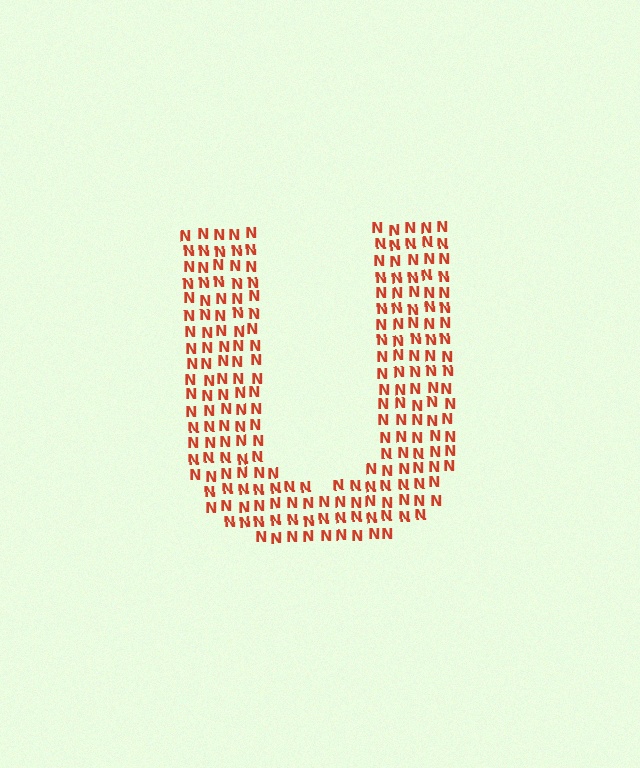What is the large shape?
The large shape is the letter U.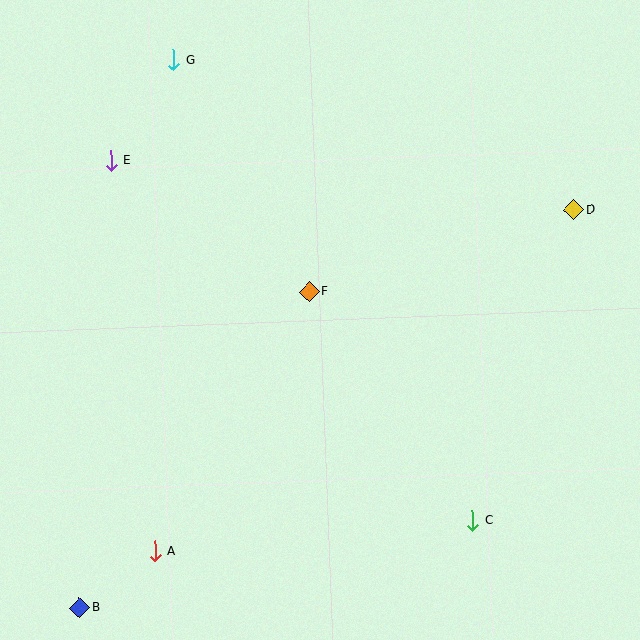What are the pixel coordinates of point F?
Point F is at (309, 292).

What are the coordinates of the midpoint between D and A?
The midpoint between D and A is at (364, 381).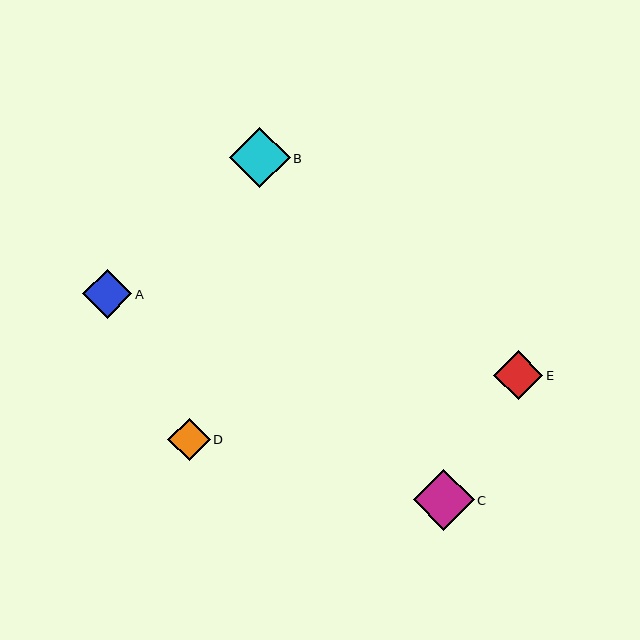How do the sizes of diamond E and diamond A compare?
Diamond E and diamond A are approximately the same size.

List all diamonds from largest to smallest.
From largest to smallest: C, B, E, A, D.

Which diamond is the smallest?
Diamond D is the smallest with a size of approximately 42 pixels.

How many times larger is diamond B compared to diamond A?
Diamond B is approximately 1.2 times the size of diamond A.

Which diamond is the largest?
Diamond C is the largest with a size of approximately 61 pixels.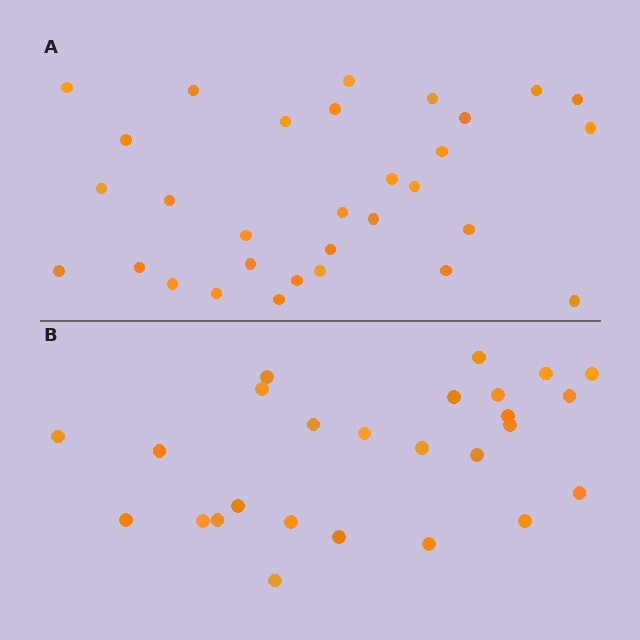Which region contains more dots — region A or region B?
Region A (the top region) has more dots.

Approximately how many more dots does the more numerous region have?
Region A has about 5 more dots than region B.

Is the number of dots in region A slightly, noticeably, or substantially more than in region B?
Region A has only slightly more — the two regions are fairly close. The ratio is roughly 1.2 to 1.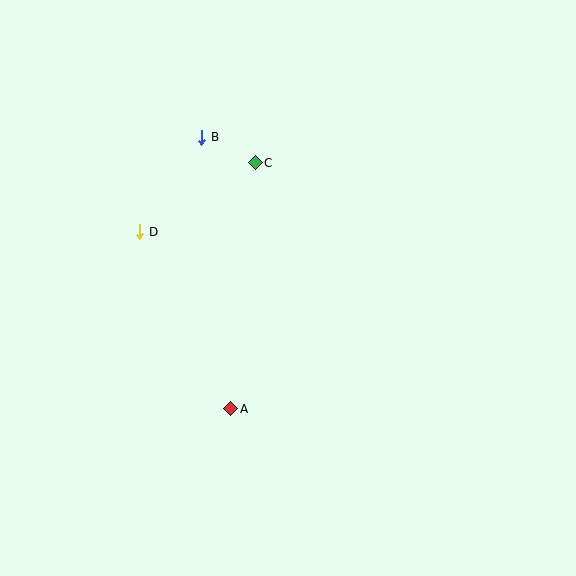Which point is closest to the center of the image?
Point C at (255, 163) is closest to the center.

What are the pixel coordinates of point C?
Point C is at (255, 163).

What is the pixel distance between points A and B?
The distance between A and B is 273 pixels.